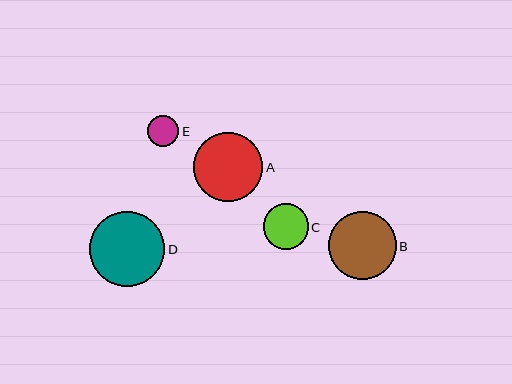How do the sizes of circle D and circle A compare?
Circle D and circle A are approximately the same size.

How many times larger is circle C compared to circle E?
Circle C is approximately 1.5 times the size of circle E.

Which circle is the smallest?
Circle E is the smallest with a size of approximately 31 pixels.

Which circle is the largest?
Circle D is the largest with a size of approximately 75 pixels.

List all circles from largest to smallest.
From largest to smallest: D, A, B, C, E.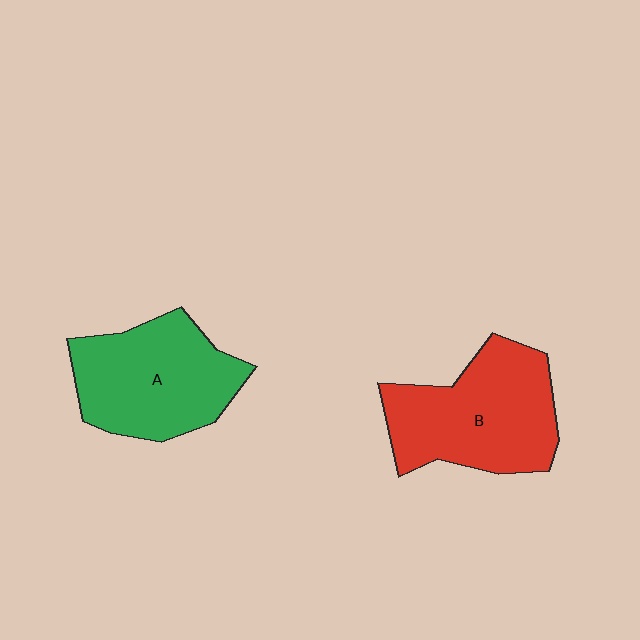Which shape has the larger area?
Shape B (red).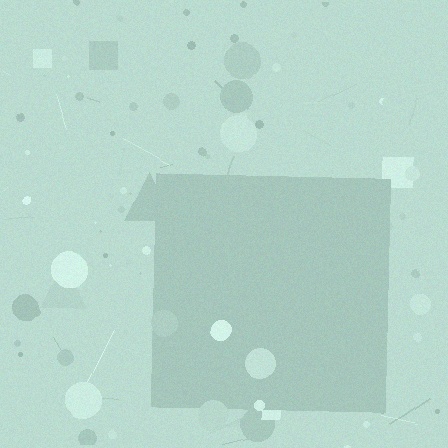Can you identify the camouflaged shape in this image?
The camouflaged shape is a square.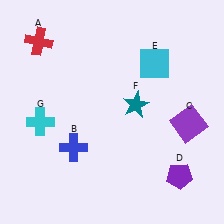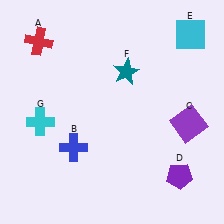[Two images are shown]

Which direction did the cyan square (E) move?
The cyan square (E) moved right.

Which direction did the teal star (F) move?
The teal star (F) moved up.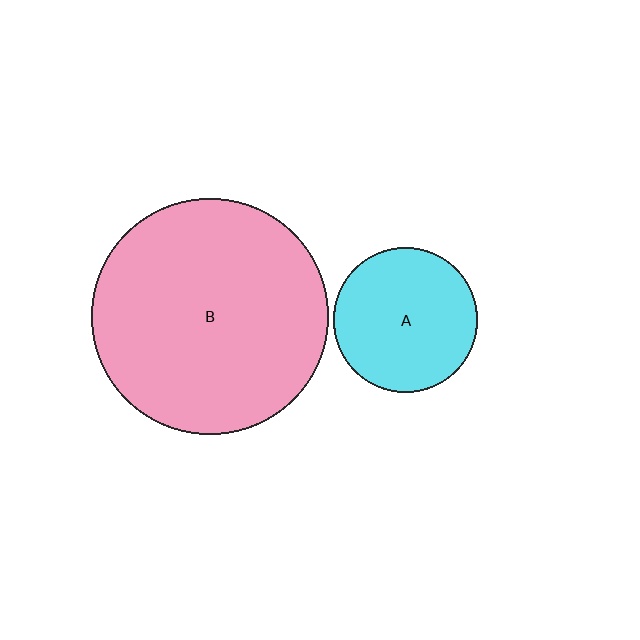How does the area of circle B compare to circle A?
Approximately 2.7 times.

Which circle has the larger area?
Circle B (pink).